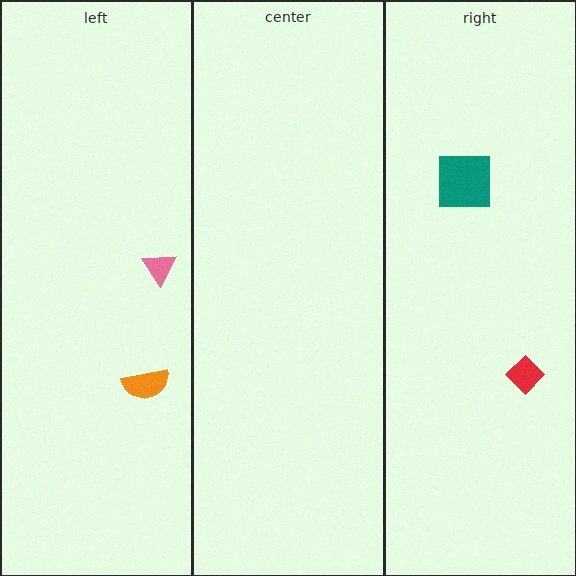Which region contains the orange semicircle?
The left region.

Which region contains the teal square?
The right region.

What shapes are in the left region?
The orange semicircle, the pink triangle.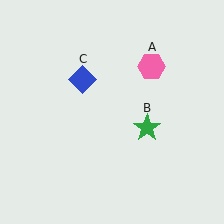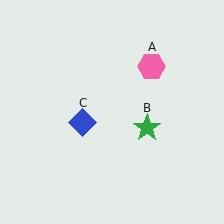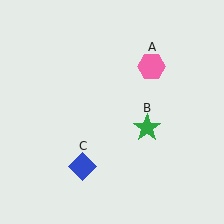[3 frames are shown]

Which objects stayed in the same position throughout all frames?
Pink hexagon (object A) and green star (object B) remained stationary.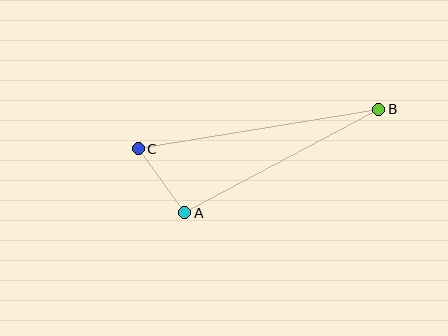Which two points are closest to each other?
Points A and C are closest to each other.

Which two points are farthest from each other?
Points B and C are farthest from each other.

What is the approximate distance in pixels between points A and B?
The distance between A and B is approximately 220 pixels.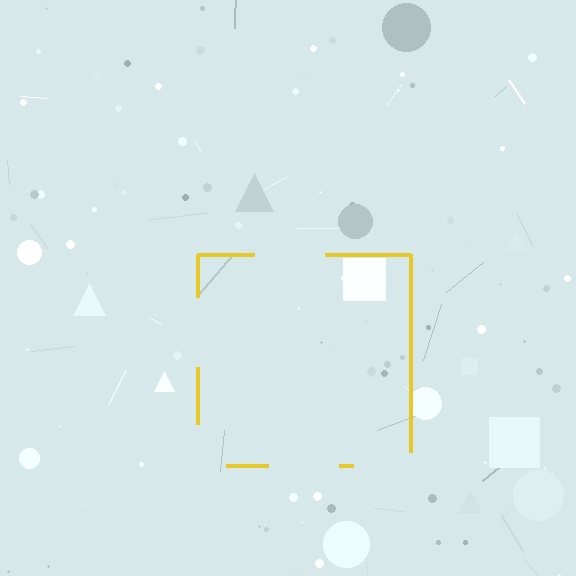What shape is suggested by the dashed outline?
The dashed outline suggests a square.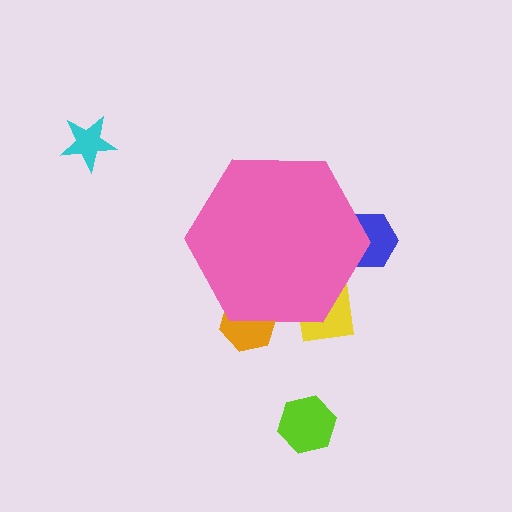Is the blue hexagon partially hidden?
Yes, the blue hexagon is partially hidden behind the pink hexagon.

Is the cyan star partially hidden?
No, the cyan star is fully visible.